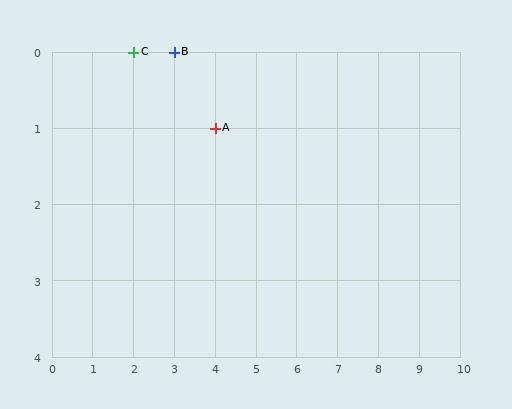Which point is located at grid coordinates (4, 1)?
Point A is at (4, 1).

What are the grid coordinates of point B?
Point B is at grid coordinates (3, 0).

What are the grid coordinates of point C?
Point C is at grid coordinates (2, 0).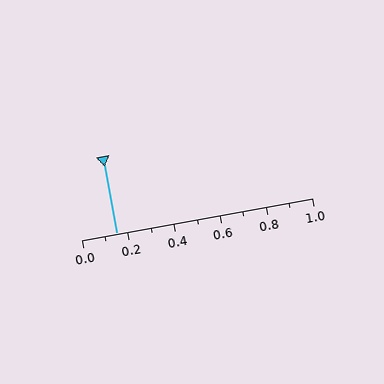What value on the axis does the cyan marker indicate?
The marker indicates approximately 0.15.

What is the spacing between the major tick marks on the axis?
The major ticks are spaced 0.2 apart.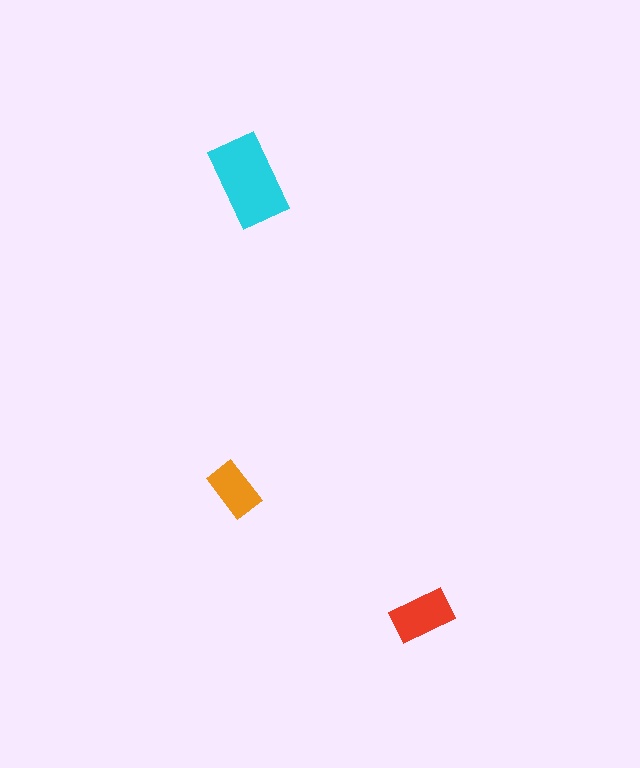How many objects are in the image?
There are 3 objects in the image.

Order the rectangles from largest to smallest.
the cyan one, the red one, the orange one.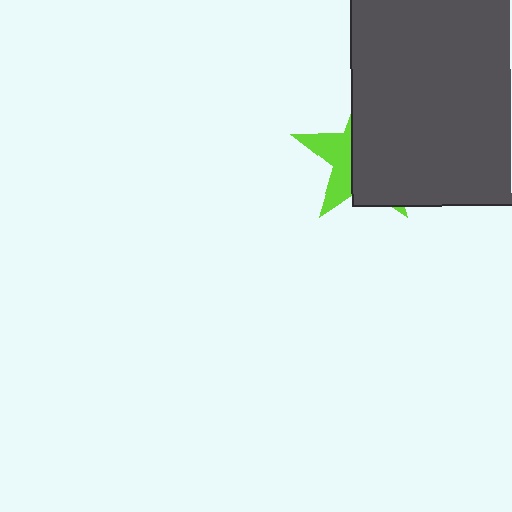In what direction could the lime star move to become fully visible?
The lime star could move left. That would shift it out from behind the dark gray square entirely.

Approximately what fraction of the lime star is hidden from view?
Roughly 65% of the lime star is hidden behind the dark gray square.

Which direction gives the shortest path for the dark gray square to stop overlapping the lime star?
Moving right gives the shortest separation.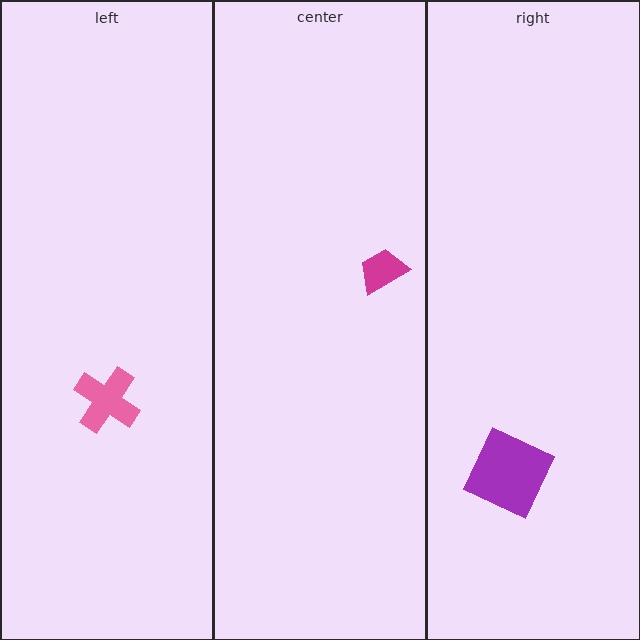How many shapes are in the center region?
1.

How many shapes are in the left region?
1.